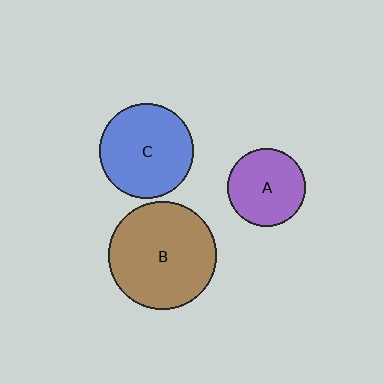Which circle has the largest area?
Circle B (brown).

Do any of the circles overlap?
No, none of the circles overlap.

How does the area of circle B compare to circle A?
Approximately 1.9 times.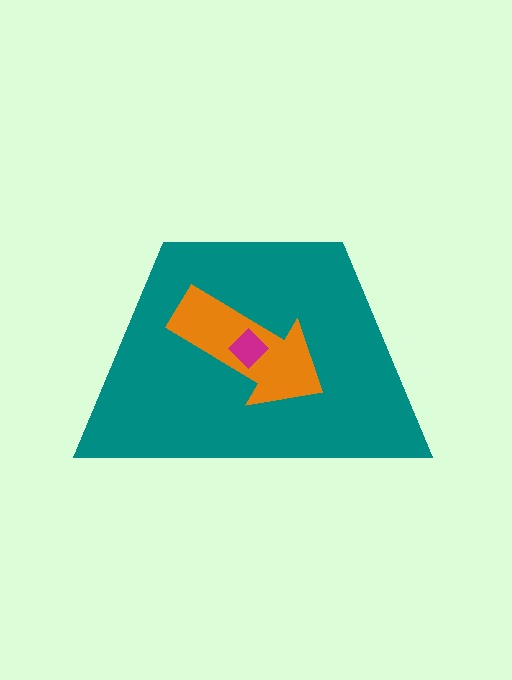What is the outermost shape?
The teal trapezoid.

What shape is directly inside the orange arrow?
The magenta diamond.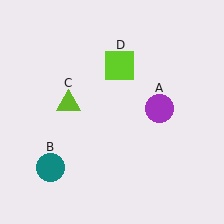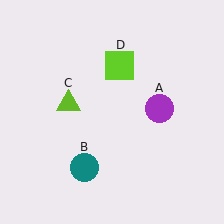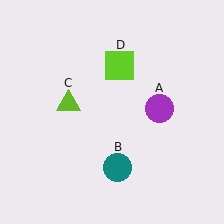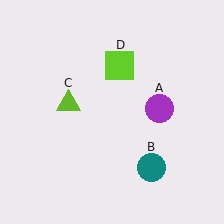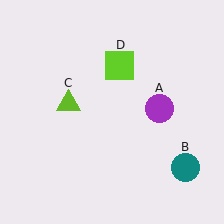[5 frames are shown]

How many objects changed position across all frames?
1 object changed position: teal circle (object B).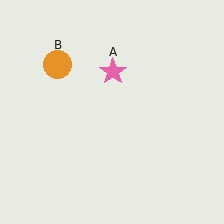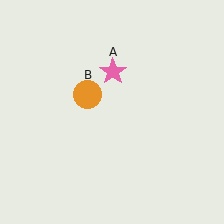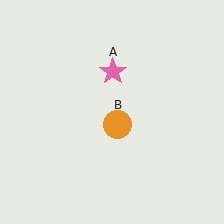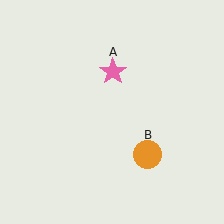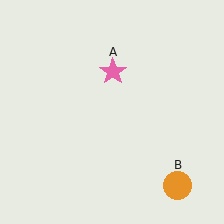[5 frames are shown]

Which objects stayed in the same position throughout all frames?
Pink star (object A) remained stationary.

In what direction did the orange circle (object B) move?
The orange circle (object B) moved down and to the right.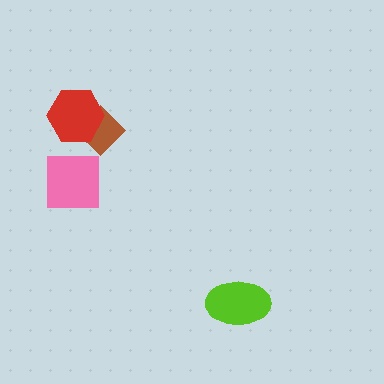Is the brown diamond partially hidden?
Yes, it is partially covered by another shape.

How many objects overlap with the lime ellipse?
0 objects overlap with the lime ellipse.